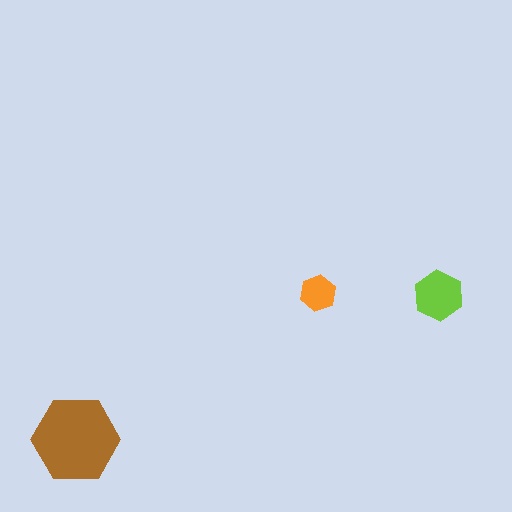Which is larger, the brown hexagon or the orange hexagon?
The brown one.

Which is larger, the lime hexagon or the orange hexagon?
The lime one.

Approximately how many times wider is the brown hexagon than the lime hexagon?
About 1.5 times wider.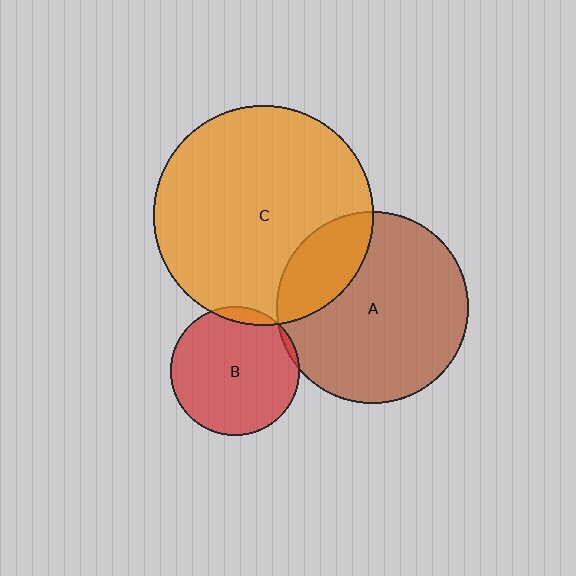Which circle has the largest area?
Circle C (orange).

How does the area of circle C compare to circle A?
Approximately 1.3 times.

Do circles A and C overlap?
Yes.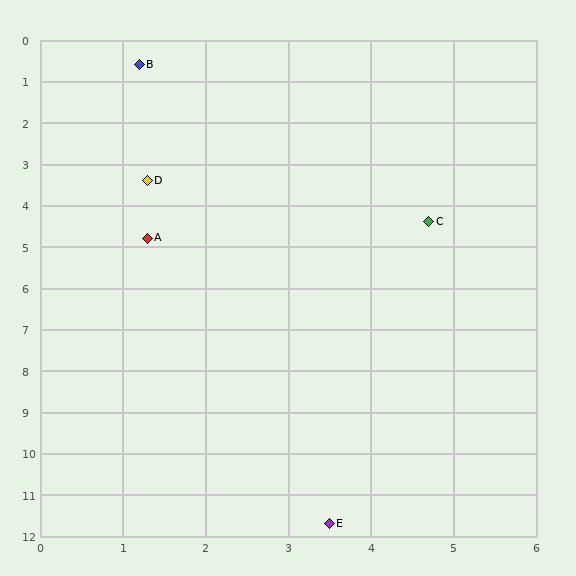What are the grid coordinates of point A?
Point A is at approximately (1.3, 4.8).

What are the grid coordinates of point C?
Point C is at approximately (4.7, 4.4).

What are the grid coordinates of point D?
Point D is at approximately (1.3, 3.4).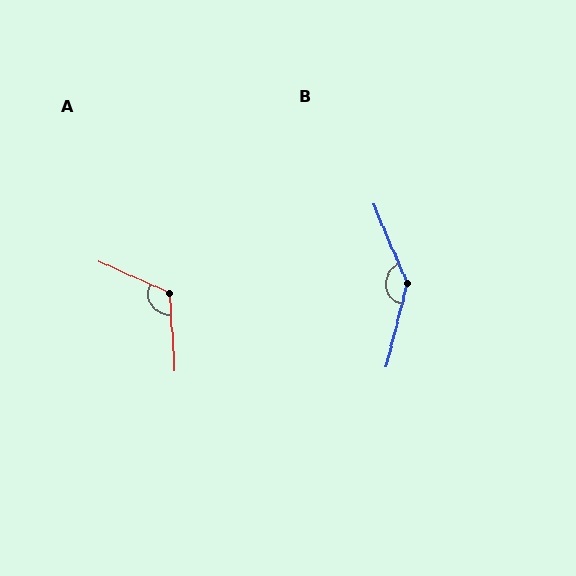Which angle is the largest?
B, at approximately 143 degrees.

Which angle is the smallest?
A, at approximately 117 degrees.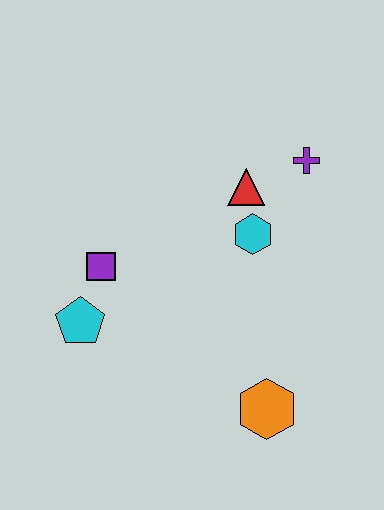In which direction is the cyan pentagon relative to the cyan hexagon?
The cyan pentagon is to the left of the cyan hexagon.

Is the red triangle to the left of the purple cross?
Yes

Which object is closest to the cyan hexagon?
The red triangle is closest to the cyan hexagon.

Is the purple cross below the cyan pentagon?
No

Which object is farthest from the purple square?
The purple cross is farthest from the purple square.